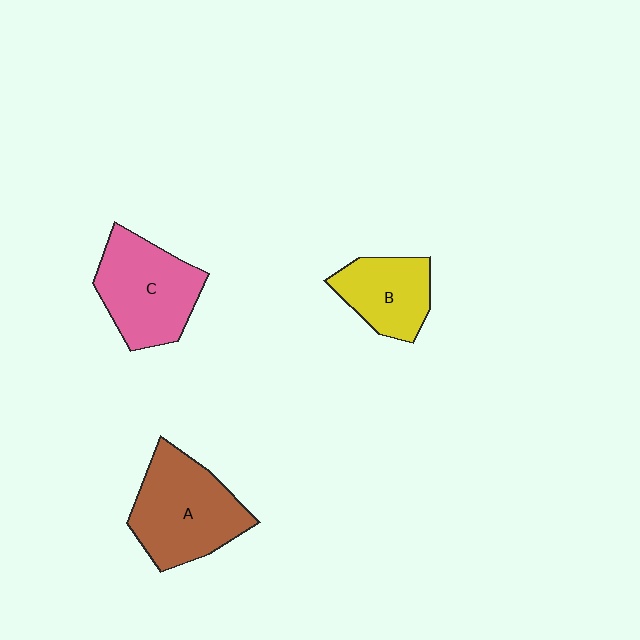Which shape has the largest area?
Shape A (brown).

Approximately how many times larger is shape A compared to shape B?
Approximately 1.5 times.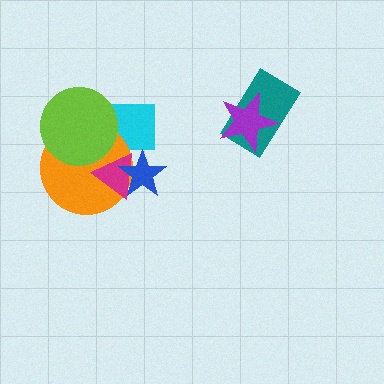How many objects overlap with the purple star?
1 object overlaps with the purple star.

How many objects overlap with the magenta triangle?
3 objects overlap with the magenta triangle.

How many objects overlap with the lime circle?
2 objects overlap with the lime circle.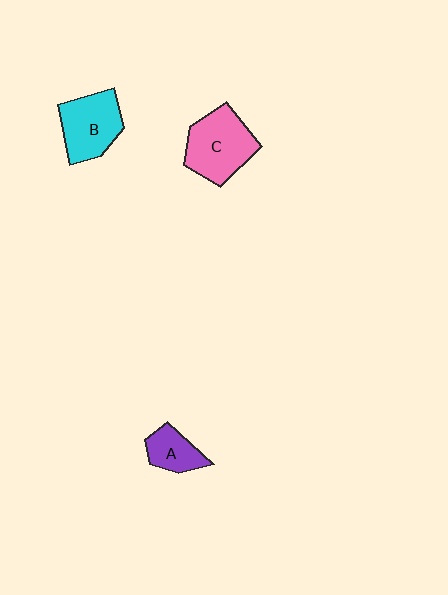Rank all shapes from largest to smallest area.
From largest to smallest: C (pink), B (cyan), A (purple).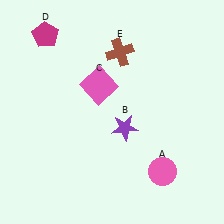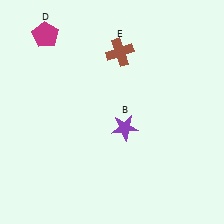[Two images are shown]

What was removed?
The pink square (C), the pink circle (A) were removed in Image 2.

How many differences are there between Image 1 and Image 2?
There are 2 differences between the two images.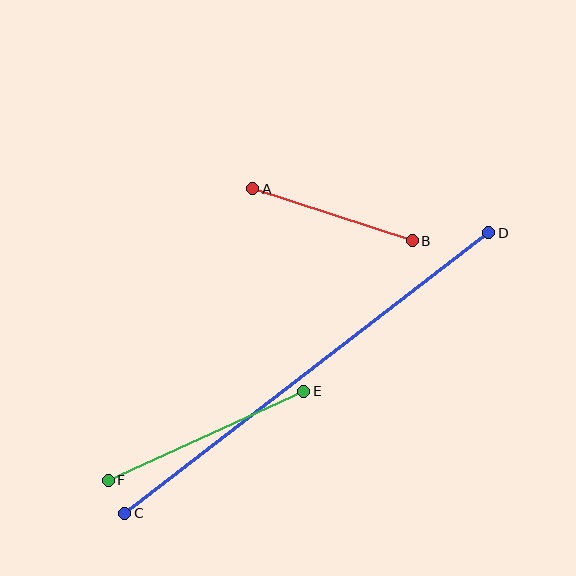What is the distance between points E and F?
The distance is approximately 215 pixels.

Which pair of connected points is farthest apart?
Points C and D are farthest apart.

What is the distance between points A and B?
The distance is approximately 168 pixels.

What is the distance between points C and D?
The distance is approximately 459 pixels.